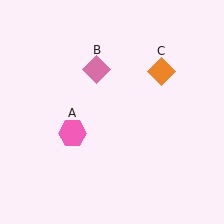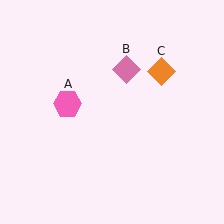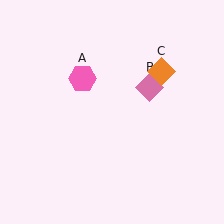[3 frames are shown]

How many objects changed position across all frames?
2 objects changed position: pink hexagon (object A), pink diamond (object B).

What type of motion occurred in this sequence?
The pink hexagon (object A), pink diamond (object B) rotated clockwise around the center of the scene.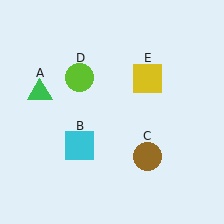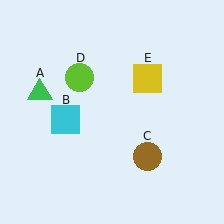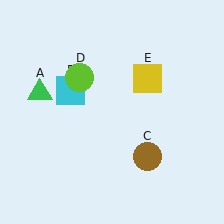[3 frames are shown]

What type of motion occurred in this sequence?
The cyan square (object B) rotated clockwise around the center of the scene.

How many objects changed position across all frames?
1 object changed position: cyan square (object B).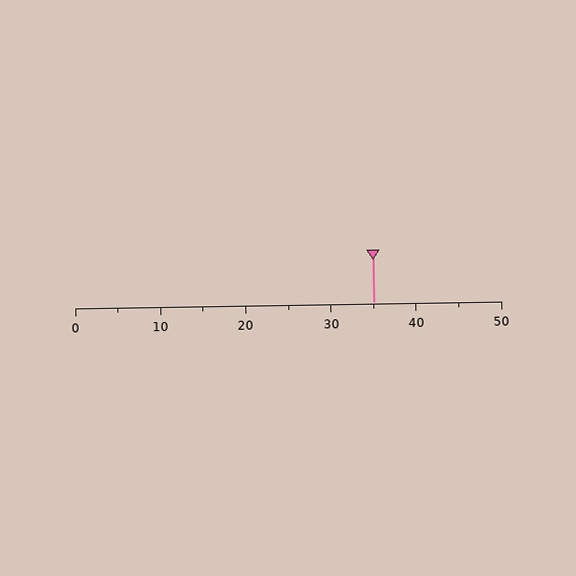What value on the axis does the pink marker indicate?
The marker indicates approximately 35.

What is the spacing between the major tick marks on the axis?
The major ticks are spaced 10 apart.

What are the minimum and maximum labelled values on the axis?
The axis runs from 0 to 50.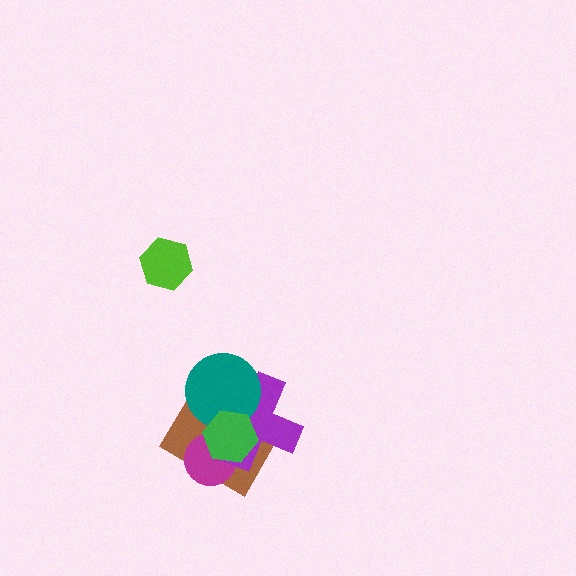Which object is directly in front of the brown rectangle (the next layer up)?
The magenta circle is directly in front of the brown rectangle.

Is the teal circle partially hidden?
Yes, it is partially covered by another shape.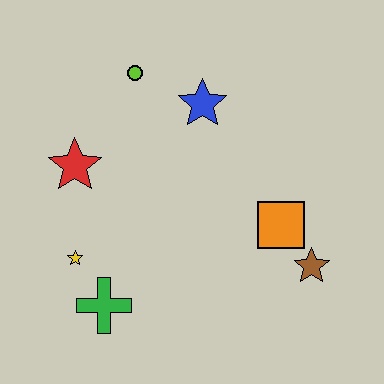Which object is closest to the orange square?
The brown star is closest to the orange square.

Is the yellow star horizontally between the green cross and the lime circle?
No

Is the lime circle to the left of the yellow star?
No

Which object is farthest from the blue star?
The green cross is farthest from the blue star.